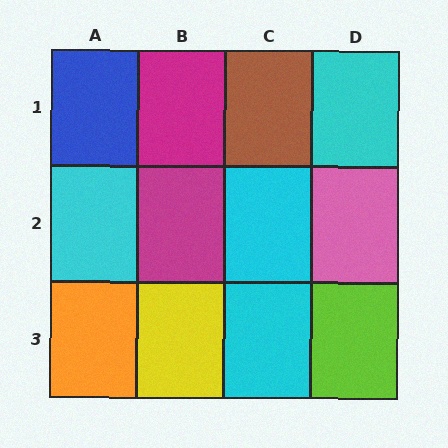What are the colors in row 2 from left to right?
Cyan, magenta, cyan, pink.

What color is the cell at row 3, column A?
Orange.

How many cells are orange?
1 cell is orange.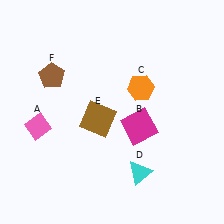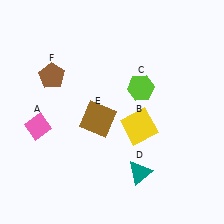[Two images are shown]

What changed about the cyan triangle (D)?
In Image 1, D is cyan. In Image 2, it changed to teal.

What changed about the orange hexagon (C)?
In Image 1, C is orange. In Image 2, it changed to lime.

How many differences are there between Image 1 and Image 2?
There are 3 differences between the two images.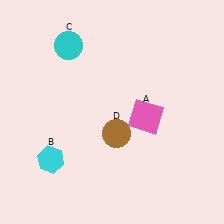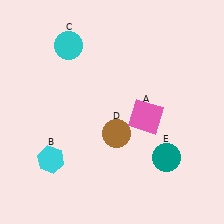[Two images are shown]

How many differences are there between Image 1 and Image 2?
There is 1 difference between the two images.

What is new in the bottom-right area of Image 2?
A teal circle (E) was added in the bottom-right area of Image 2.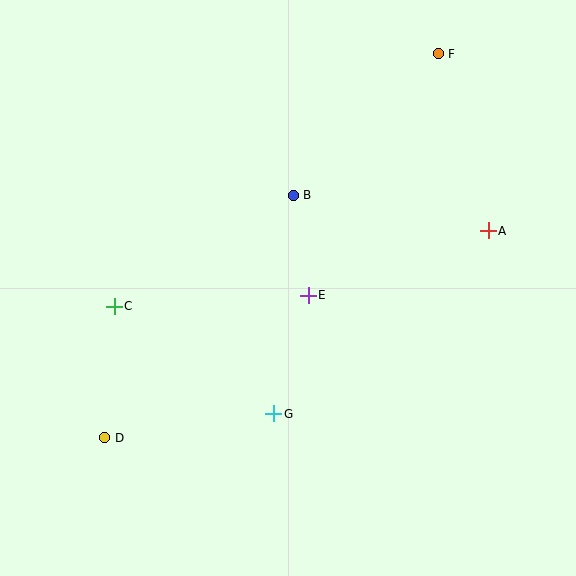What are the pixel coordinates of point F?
Point F is at (438, 54).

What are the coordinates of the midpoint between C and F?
The midpoint between C and F is at (276, 180).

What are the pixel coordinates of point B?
Point B is at (293, 195).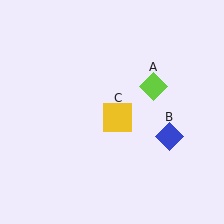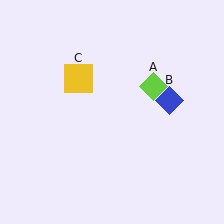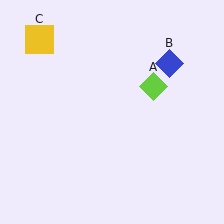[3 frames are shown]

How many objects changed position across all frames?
2 objects changed position: blue diamond (object B), yellow square (object C).